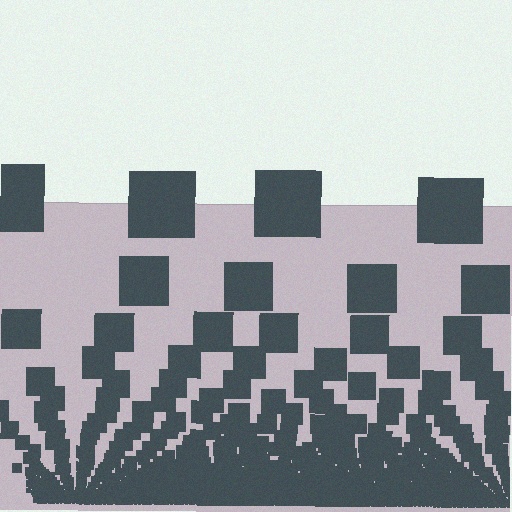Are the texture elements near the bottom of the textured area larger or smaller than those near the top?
Smaller. The gradient is inverted — elements near the bottom are smaller and denser.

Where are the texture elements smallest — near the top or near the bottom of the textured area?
Near the bottom.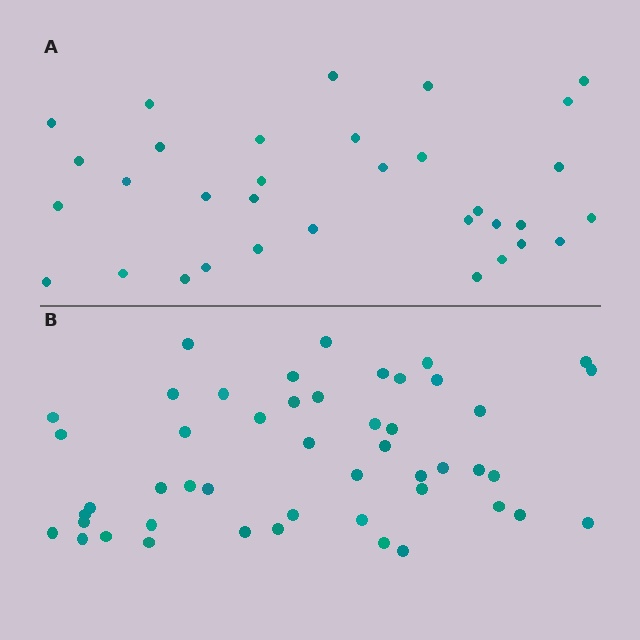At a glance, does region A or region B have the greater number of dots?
Region B (the bottom region) has more dots.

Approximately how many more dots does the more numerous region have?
Region B has approximately 15 more dots than region A.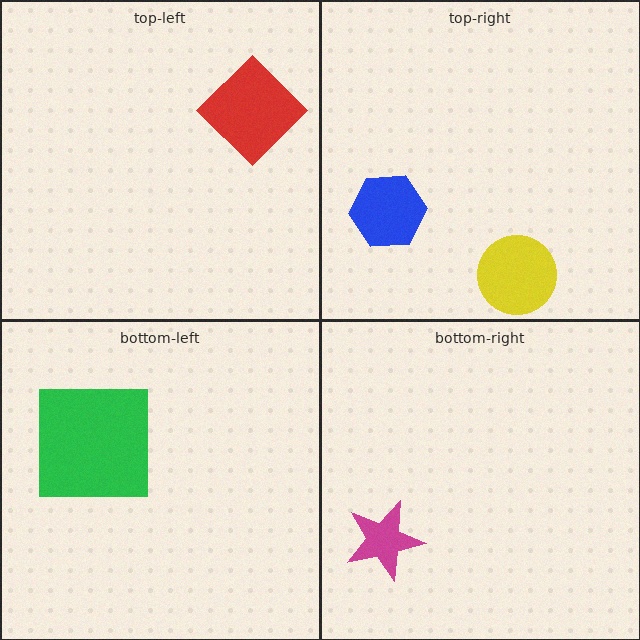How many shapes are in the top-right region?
2.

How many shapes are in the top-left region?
1.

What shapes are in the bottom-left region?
The green square.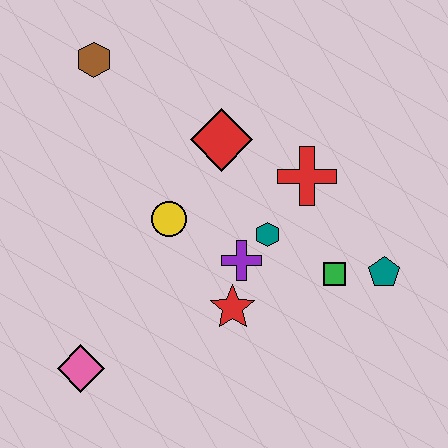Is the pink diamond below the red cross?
Yes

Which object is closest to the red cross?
The teal hexagon is closest to the red cross.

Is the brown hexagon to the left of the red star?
Yes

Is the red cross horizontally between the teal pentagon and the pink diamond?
Yes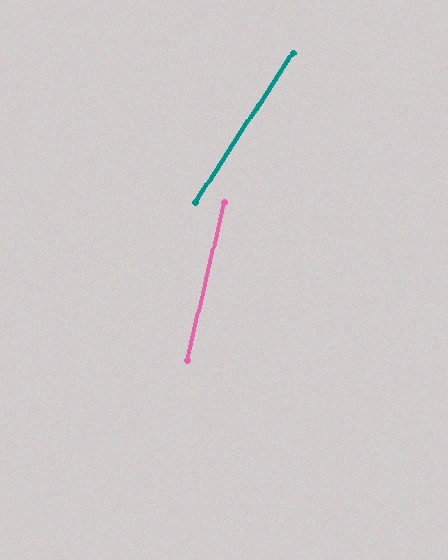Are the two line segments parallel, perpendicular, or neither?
Neither parallel nor perpendicular — they differ by about 20°.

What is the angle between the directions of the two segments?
Approximately 20 degrees.